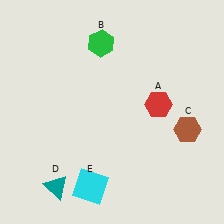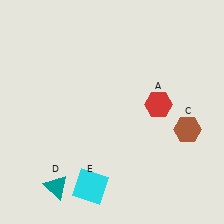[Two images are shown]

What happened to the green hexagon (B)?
The green hexagon (B) was removed in Image 2. It was in the top-left area of Image 1.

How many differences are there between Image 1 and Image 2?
There is 1 difference between the two images.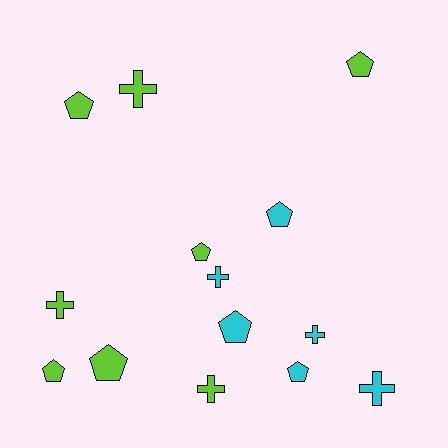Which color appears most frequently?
Lime, with 8 objects.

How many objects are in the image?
There are 14 objects.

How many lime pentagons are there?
There are 5 lime pentagons.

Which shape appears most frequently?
Pentagon, with 8 objects.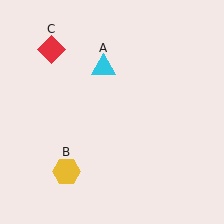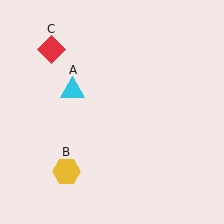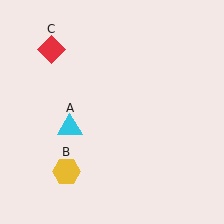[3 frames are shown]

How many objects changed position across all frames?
1 object changed position: cyan triangle (object A).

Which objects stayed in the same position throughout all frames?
Yellow hexagon (object B) and red diamond (object C) remained stationary.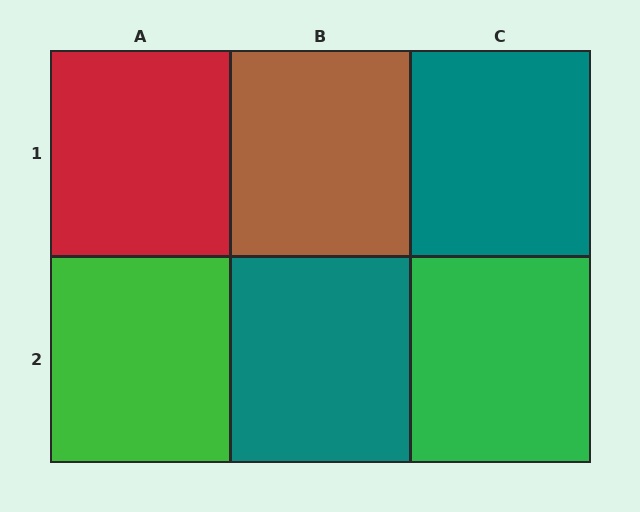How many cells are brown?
1 cell is brown.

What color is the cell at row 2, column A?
Green.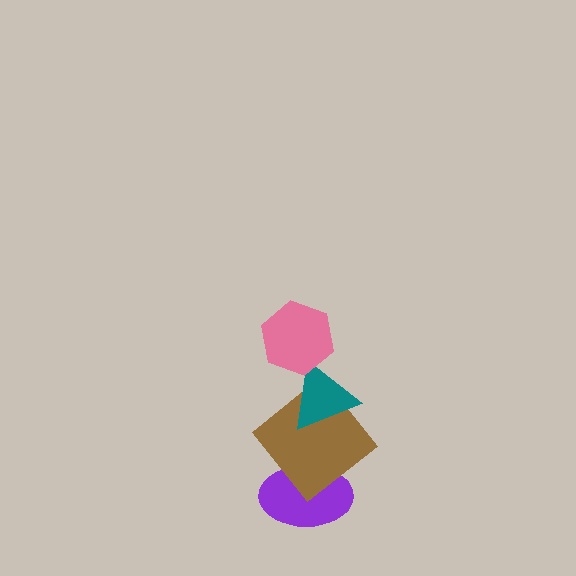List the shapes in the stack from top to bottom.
From top to bottom: the pink hexagon, the teal triangle, the brown diamond, the purple ellipse.